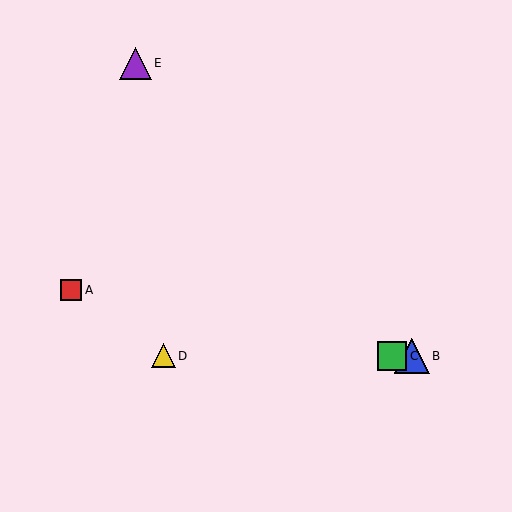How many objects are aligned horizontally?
3 objects (B, C, D) are aligned horizontally.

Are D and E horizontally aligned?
No, D is at y≈356 and E is at y≈63.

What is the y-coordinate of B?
Object B is at y≈356.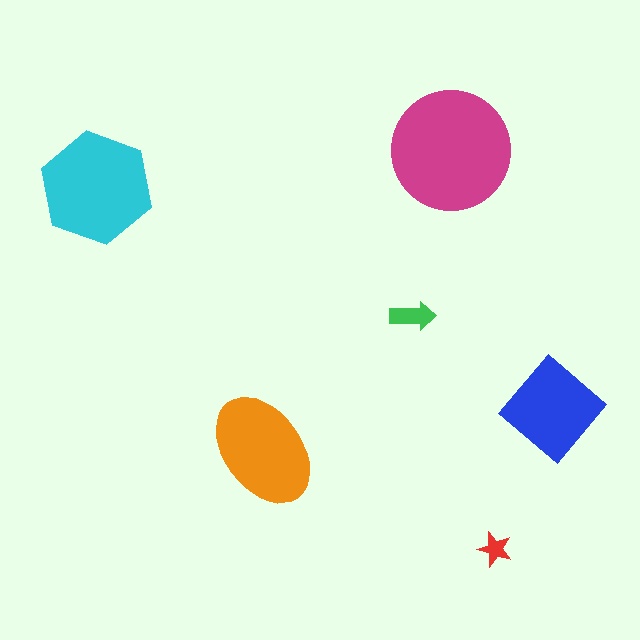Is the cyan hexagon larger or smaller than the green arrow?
Larger.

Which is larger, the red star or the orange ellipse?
The orange ellipse.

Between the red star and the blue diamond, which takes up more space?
The blue diamond.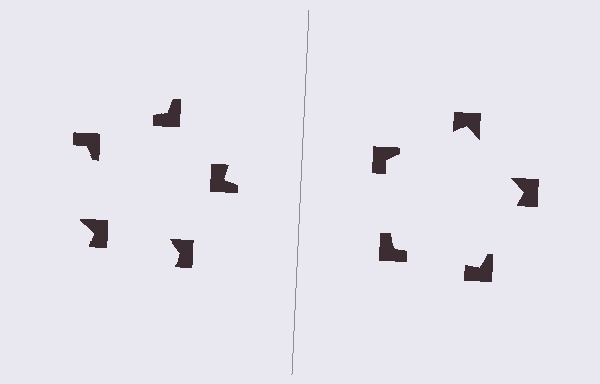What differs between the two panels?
The notched squares are positioned identically on both sides; only the wedge orientations differ. On the right they align to a pentagon; on the left they are misaligned.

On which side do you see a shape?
An illusory pentagon appears on the right side. On the left side the wedge cuts are rotated, so no coherent shape forms.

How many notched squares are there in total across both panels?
10 — 5 on each side.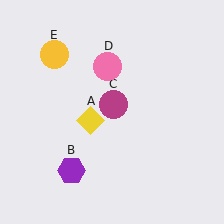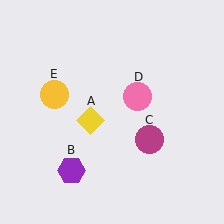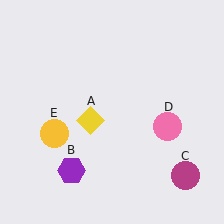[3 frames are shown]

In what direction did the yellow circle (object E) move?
The yellow circle (object E) moved down.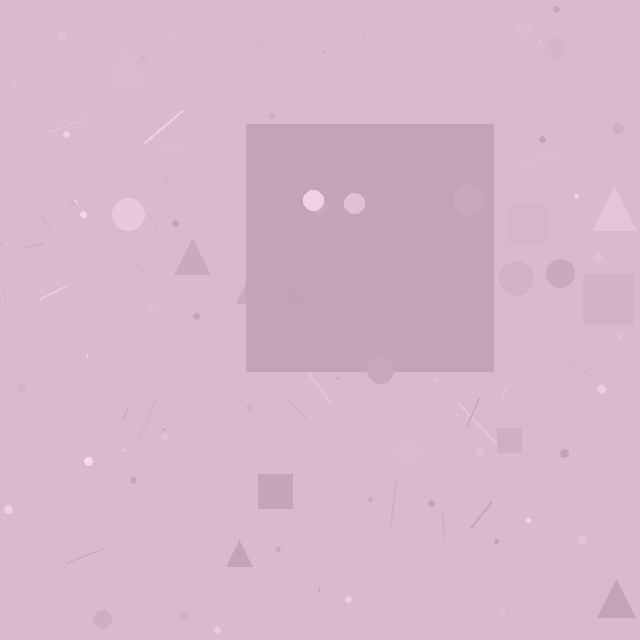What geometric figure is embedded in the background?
A square is embedded in the background.